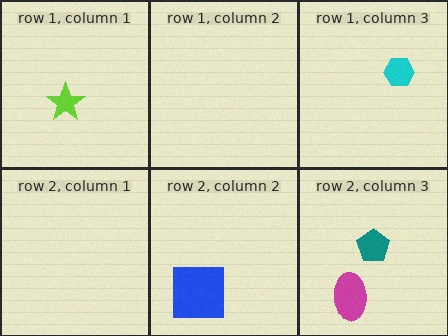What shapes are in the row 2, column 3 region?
The magenta ellipse, the teal pentagon.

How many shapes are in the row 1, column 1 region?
1.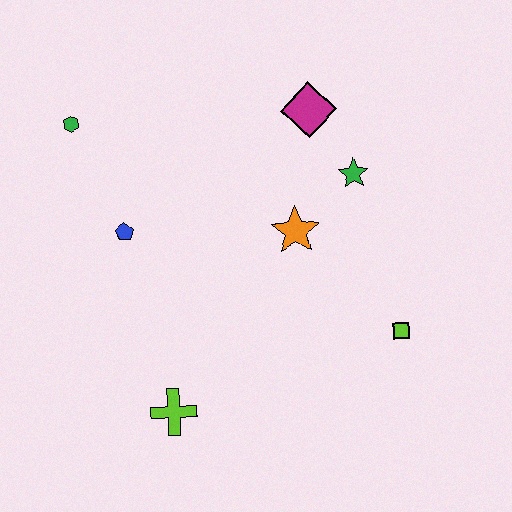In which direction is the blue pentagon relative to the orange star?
The blue pentagon is to the left of the orange star.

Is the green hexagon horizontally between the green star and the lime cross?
No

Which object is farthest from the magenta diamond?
The lime cross is farthest from the magenta diamond.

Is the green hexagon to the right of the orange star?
No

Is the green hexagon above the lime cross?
Yes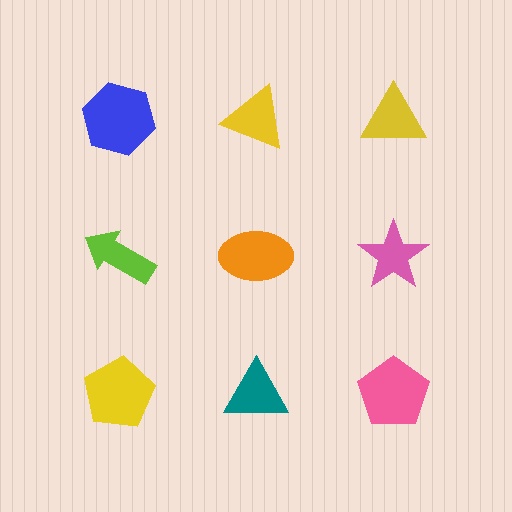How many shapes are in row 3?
3 shapes.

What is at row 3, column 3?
A pink pentagon.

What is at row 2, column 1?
A lime arrow.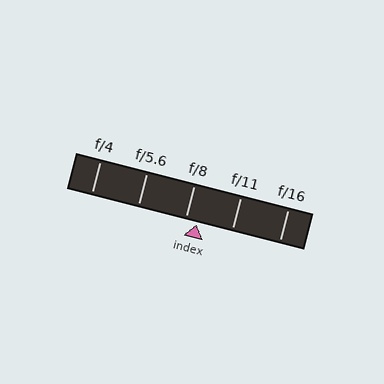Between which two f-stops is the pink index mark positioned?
The index mark is between f/8 and f/11.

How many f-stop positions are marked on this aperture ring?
There are 5 f-stop positions marked.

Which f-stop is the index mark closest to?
The index mark is closest to f/8.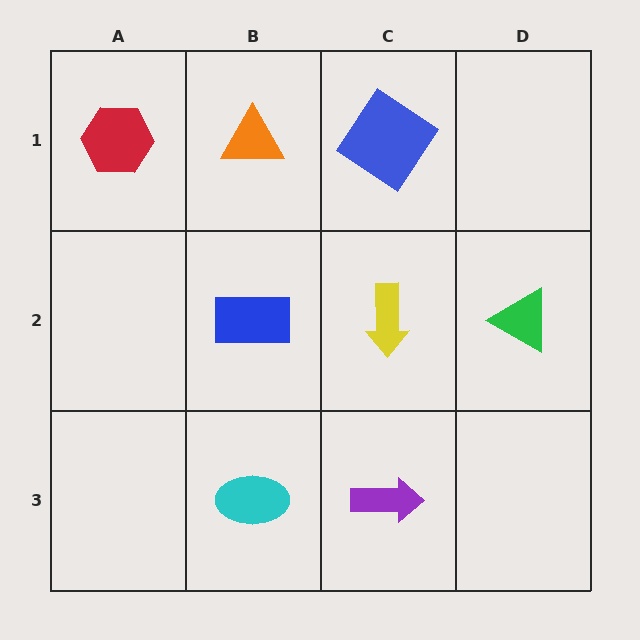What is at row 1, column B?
An orange triangle.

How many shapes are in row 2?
3 shapes.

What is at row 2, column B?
A blue rectangle.